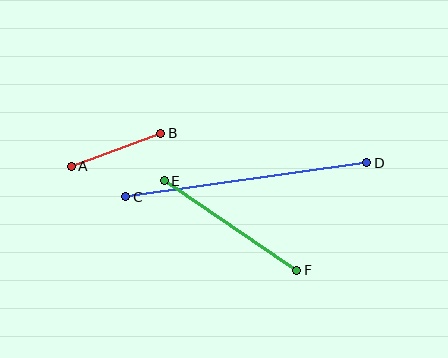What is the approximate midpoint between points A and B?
The midpoint is at approximately (116, 150) pixels.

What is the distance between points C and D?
The distance is approximately 243 pixels.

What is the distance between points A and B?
The distance is approximately 95 pixels.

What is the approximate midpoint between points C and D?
The midpoint is at approximately (246, 180) pixels.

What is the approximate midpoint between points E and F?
The midpoint is at approximately (231, 225) pixels.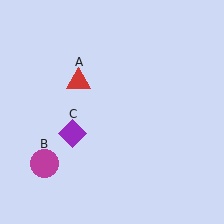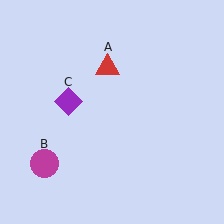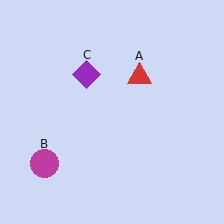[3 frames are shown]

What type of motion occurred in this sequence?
The red triangle (object A), purple diamond (object C) rotated clockwise around the center of the scene.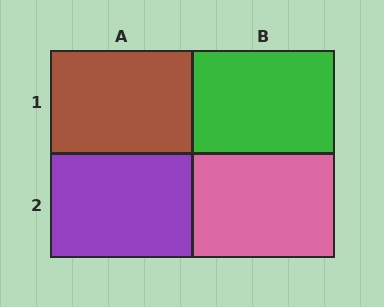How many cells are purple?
1 cell is purple.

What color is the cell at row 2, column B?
Pink.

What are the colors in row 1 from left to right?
Brown, green.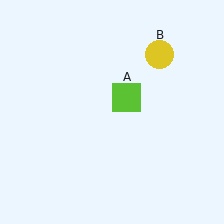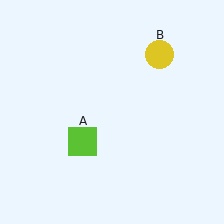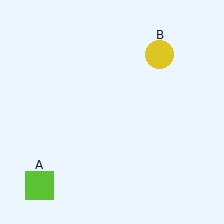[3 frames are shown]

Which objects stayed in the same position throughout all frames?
Yellow circle (object B) remained stationary.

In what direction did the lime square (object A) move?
The lime square (object A) moved down and to the left.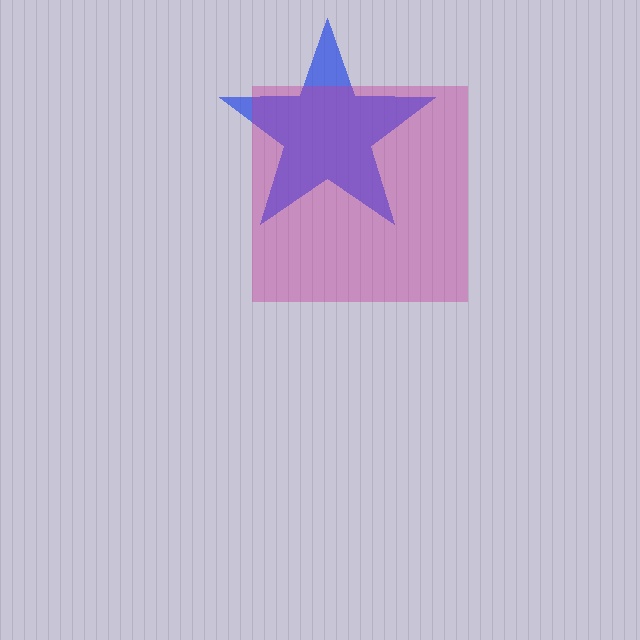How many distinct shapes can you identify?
There are 2 distinct shapes: a blue star, a magenta square.